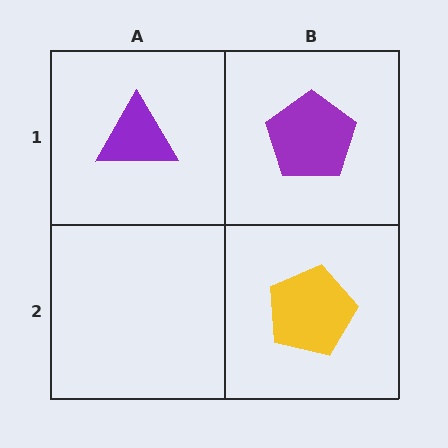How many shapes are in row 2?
1 shape.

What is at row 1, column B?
A purple pentagon.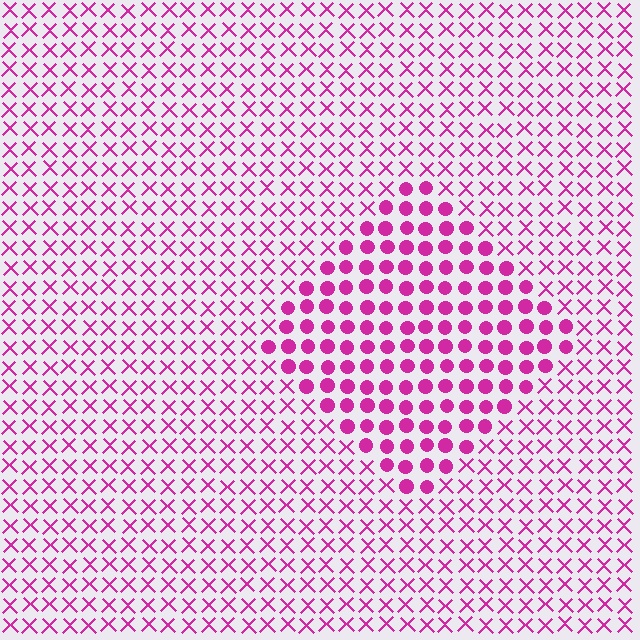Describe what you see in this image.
The image is filled with small magenta elements arranged in a uniform grid. A diamond-shaped region contains circles, while the surrounding area contains X marks. The boundary is defined purely by the change in element shape.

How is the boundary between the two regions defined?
The boundary is defined by a change in element shape: circles inside vs. X marks outside. All elements share the same color and spacing.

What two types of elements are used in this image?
The image uses circles inside the diamond region and X marks outside it.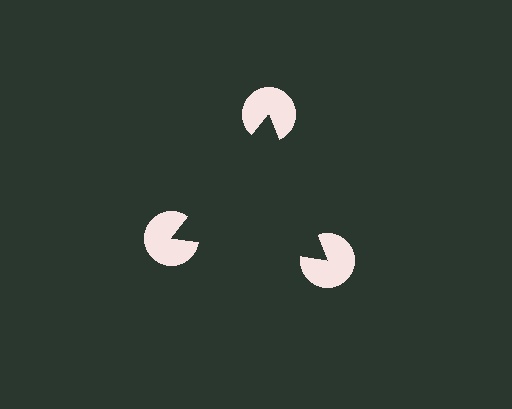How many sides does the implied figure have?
3 sides.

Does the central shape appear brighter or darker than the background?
It typically appears slightly darker than the background, even though no actual brightness change is drawn.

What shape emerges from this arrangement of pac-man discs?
An illusory triangle — its edges are inferred from the aligned wedge cuts in the pac-man discs, not physically drawn.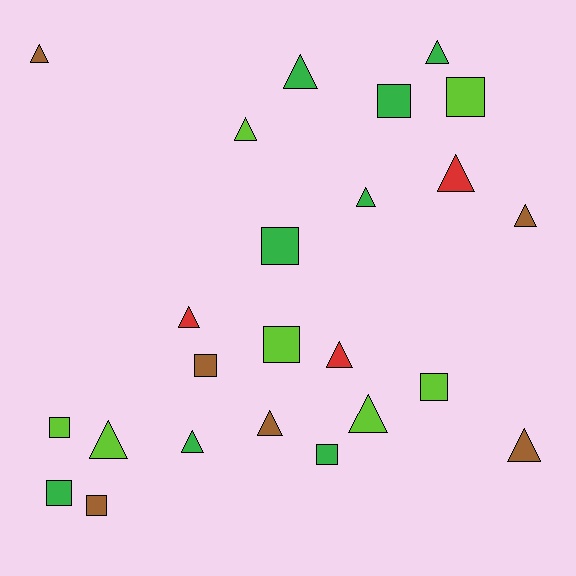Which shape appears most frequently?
Triangle, with 14 objects.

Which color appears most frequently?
Green, with 8 objects.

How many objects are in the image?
There are 24 objects.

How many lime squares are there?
There are 4 lime squares.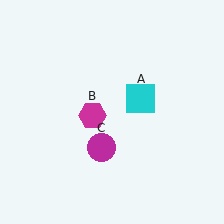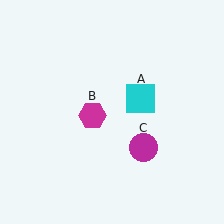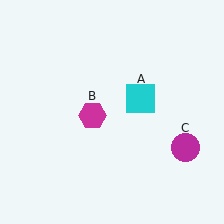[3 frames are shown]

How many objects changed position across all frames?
1 object changed position: magenta circle (object C).